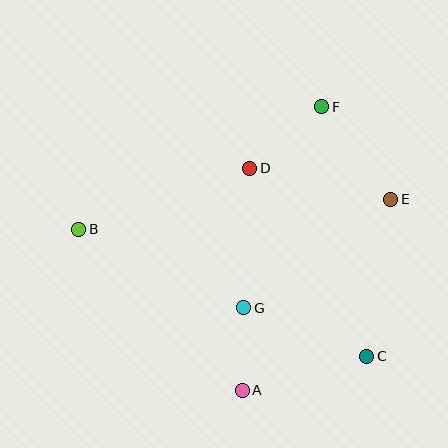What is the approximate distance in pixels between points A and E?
The distance between A and E is approximately 242 pixels.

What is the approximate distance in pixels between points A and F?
The distance between A and F is approximately 295 pixels.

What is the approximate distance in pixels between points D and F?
The distance between D and F is approximately 94 pixels.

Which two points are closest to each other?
Points A and G are closest to each other.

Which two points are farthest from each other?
Points B and C are farthest from each other.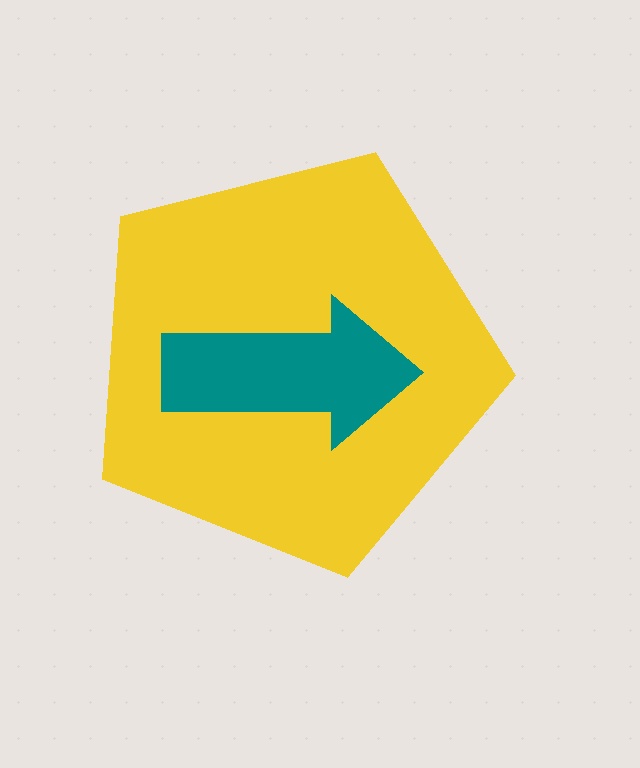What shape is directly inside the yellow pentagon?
The teal arrow.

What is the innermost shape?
The teal arrow.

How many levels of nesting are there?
2.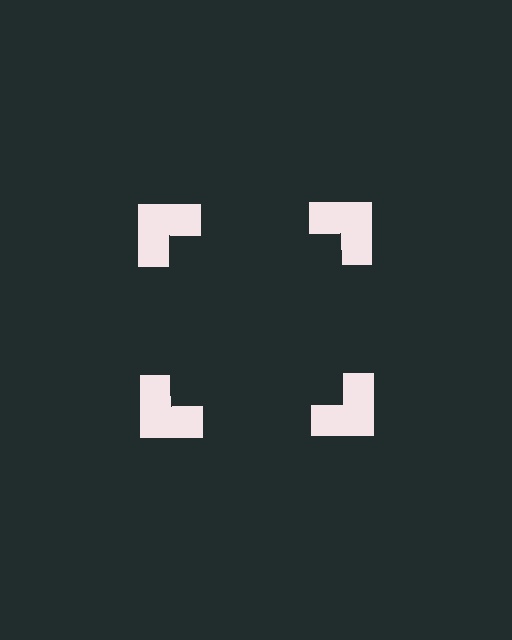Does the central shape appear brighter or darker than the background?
It typically appears slightly darker than the background, even though no actual brightness change is drawn.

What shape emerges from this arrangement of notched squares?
An illusory square — its edges are inferred from the aligned wedge cuts in the notched squares, not physically drawn.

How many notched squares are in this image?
There are 4 — one at each vertex of the illusory square.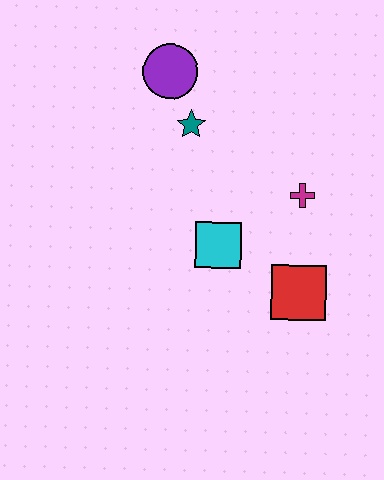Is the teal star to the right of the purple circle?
Yes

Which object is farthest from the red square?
The purple circle is farthest from the red square.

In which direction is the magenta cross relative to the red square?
The magenta cross is above the red square.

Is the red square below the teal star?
Yes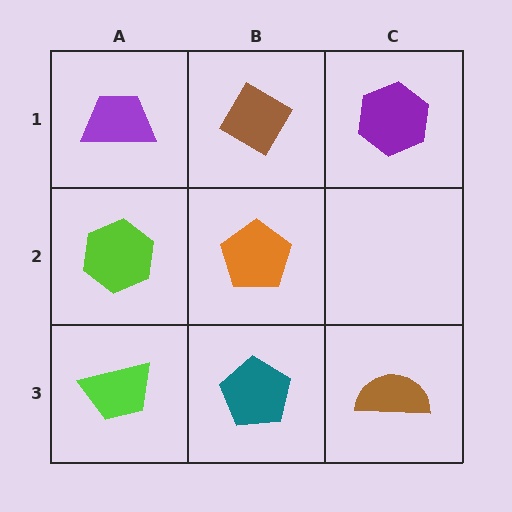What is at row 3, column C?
A brown semicircle.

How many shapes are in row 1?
3 shapes.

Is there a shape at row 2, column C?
No, that cell is empty.